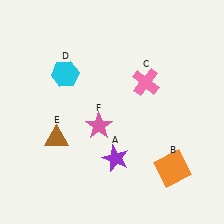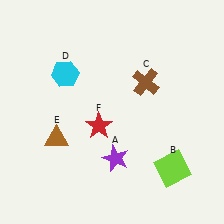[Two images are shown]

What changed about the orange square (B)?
In Image 1, B is orange. In Image 2, it changed to lime.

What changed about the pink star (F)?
In Image 1, F is pink. In Image 2, it changed to red.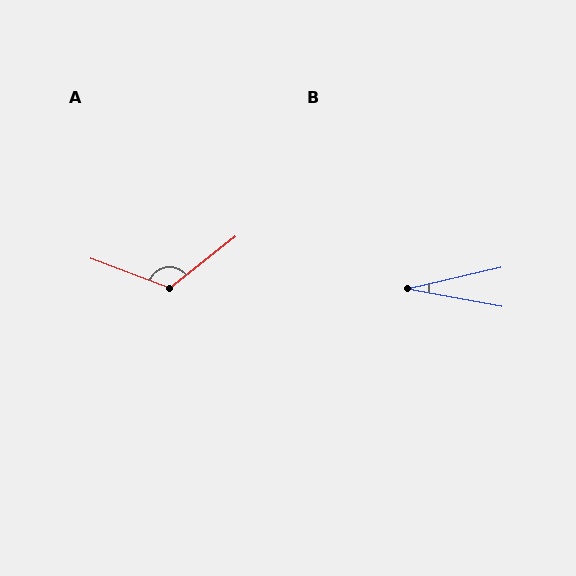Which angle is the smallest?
B, at approximately 23 degrees.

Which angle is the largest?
A, at approximately 122 degrees.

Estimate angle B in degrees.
Approximately 23 degrees.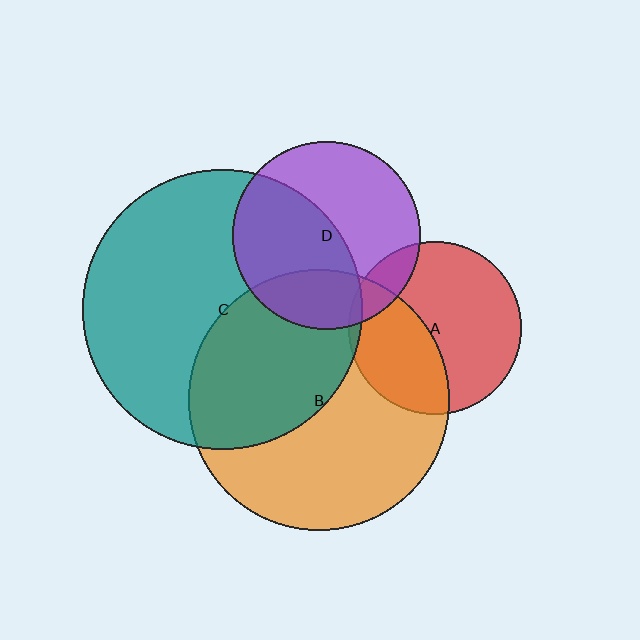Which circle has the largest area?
Circle C (teal).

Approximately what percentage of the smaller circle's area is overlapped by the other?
Approximately 5%.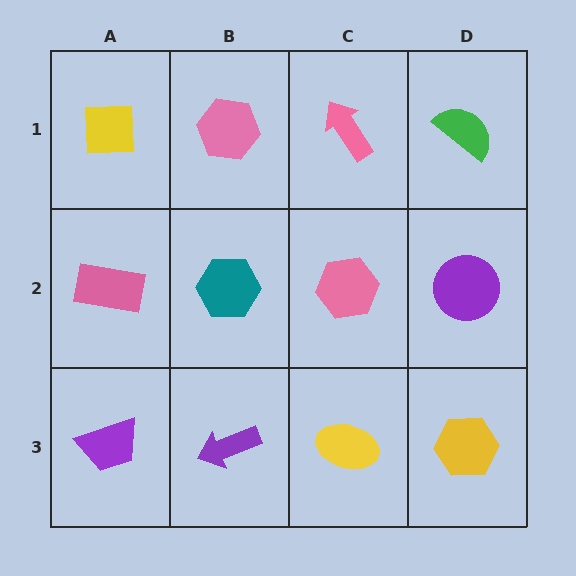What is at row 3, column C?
A yellow ellipse.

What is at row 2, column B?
A teal hexagon.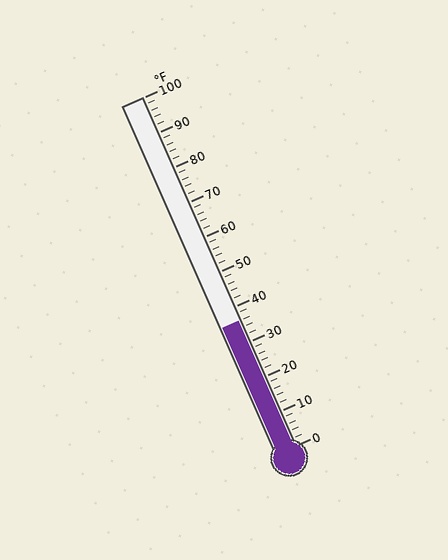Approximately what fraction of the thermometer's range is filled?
The thermometer is filled to approximately 35% of its range.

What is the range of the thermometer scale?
The thermometer scale ranges from 0°F to 100°F.